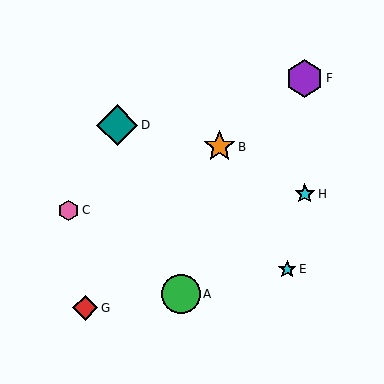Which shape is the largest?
The teal diamond (labeled D) is the largest.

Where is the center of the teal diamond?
The center of the teal diamond is at (117, 125).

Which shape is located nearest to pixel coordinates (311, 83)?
The purple hexagon (labeled F) at (305, 78) is nearest to that location.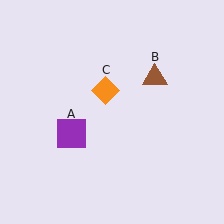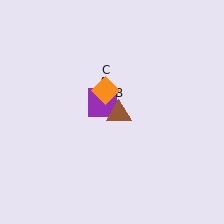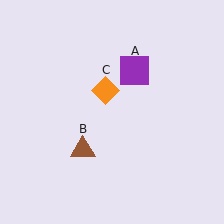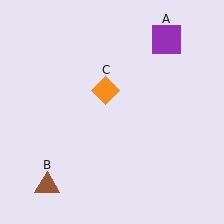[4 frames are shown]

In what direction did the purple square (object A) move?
The purple square (object A) moved up and to the right.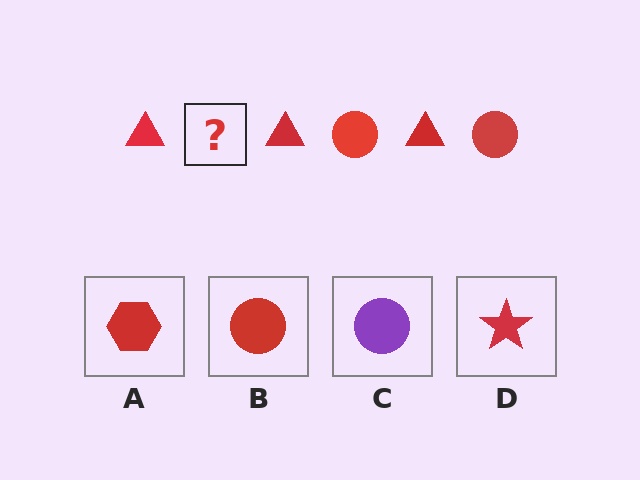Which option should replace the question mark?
Option B.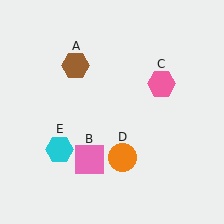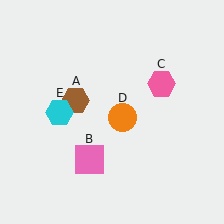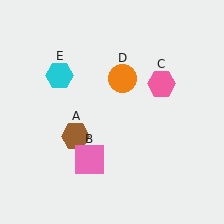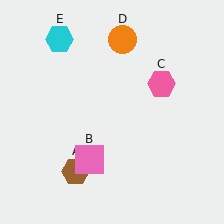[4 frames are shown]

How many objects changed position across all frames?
3 objects changed position: brown hexagon (object A), orange circle (object D), cyan hexagon (object E).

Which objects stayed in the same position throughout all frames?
Pink square (object B) and pink hexagon (object C) remained stationary.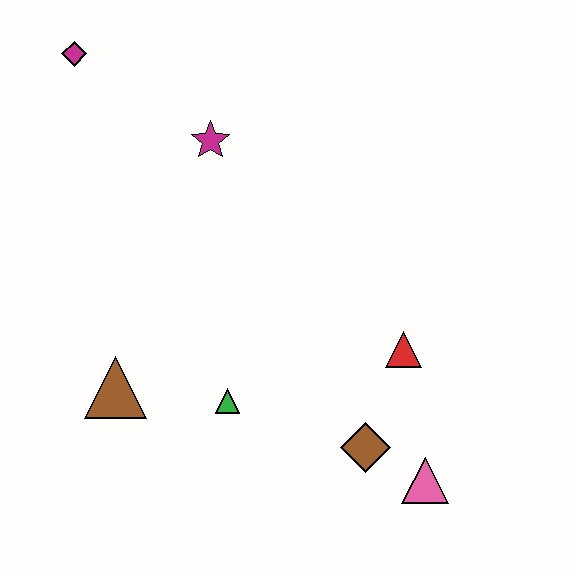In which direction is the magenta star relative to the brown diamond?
The magenta star is above the brown diamond.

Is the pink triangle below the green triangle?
Yes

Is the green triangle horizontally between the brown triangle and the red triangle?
Yes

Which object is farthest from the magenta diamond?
The pink triangle is farthest from the magenta diamond.